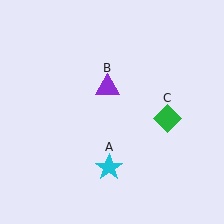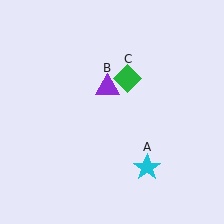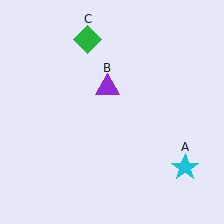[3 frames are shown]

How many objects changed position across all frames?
2 objects changed position: cyan star (object A), green diamond (object C).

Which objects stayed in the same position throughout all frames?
Purple triangle (object B) remained stationary.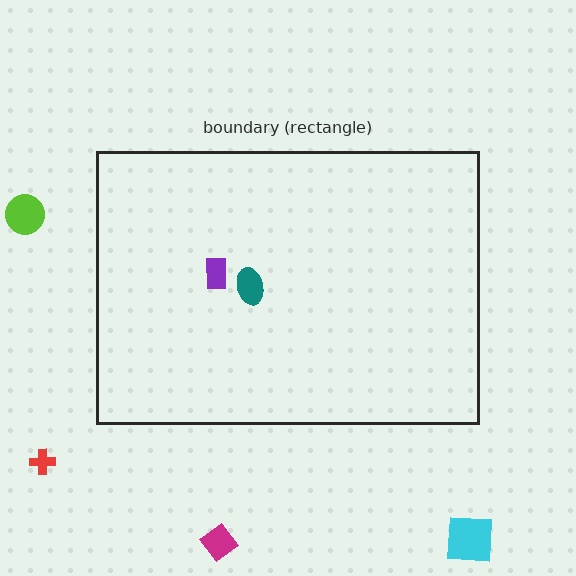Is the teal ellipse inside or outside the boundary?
Inside.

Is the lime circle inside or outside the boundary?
Outside.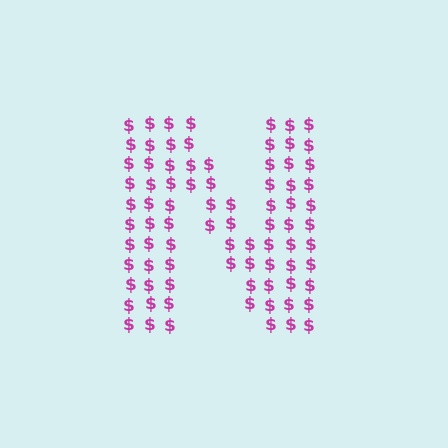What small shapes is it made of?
It is made of small dollar signs.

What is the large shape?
The large shape is the letter N.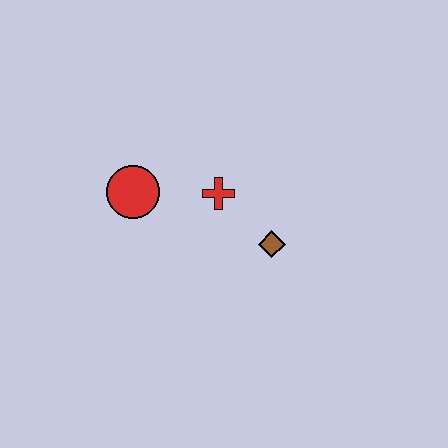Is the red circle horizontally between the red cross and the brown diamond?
No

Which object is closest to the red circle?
The red cross is closest to the red circle.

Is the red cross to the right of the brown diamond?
No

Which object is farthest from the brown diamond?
The red circle is farthest from the brown diamond.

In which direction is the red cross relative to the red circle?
The red cross is to the right of the red circle.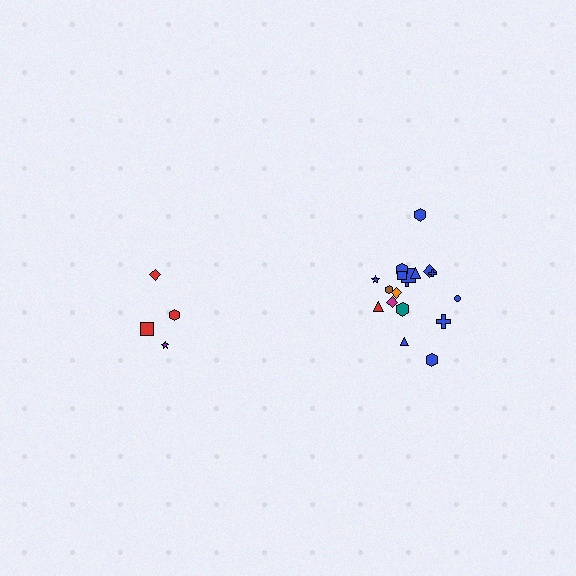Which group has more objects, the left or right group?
The right group.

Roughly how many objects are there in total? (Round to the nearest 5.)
Roughly 20 objects in total.